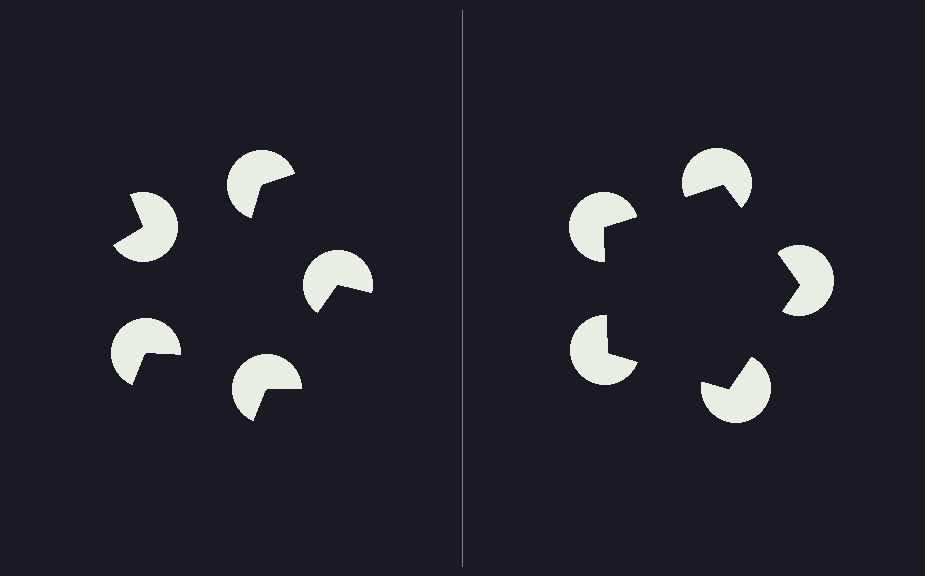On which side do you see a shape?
An illusory pentagon appears on the right side. On the left side the wedge cuts are rotated, so no coherent shape forms.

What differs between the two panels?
The pac-man discs are positioned identically on both sides; only the wedge orientations differ. On the right they align to a pentagon; on the left they are misaligned.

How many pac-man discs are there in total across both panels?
10 — 5 on each side.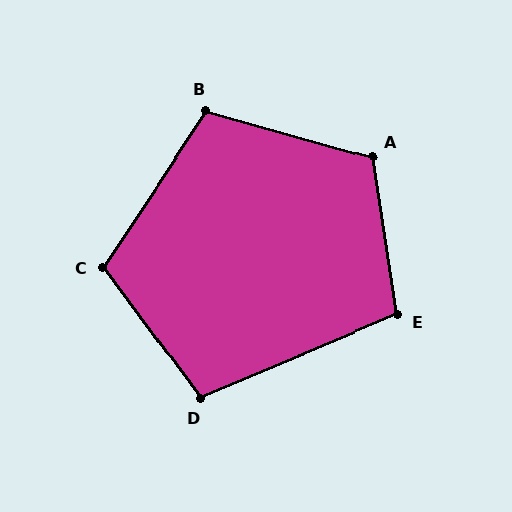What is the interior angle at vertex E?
Approximately 104 degrees (obtuse).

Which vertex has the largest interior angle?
A, at approximately 114 degrees.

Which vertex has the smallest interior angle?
D, at approximately 103 degrees.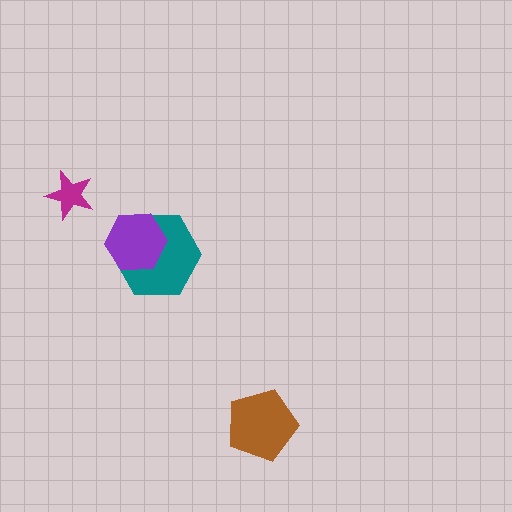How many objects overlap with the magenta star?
0 objects overlap with the magenta star.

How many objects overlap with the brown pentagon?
0 objects overlap with the brown pentagon.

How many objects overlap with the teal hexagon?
1 object overlaps with the teal hexagon.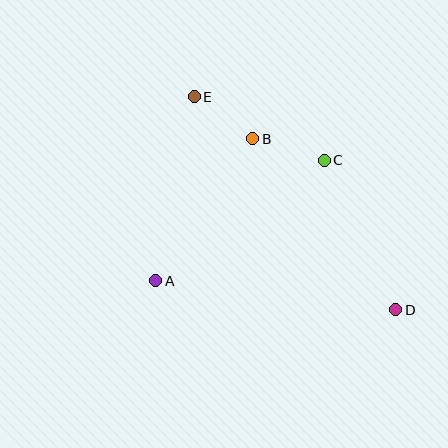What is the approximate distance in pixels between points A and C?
The distance between A and C is approximately 207 pixels.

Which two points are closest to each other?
Points B and E are closest to each other.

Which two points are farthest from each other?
Points D and E are farthest from each other.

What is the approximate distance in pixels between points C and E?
The distance between C and E is approximately 145 pixels.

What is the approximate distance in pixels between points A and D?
The distance between A and D is approximately 242 pixels.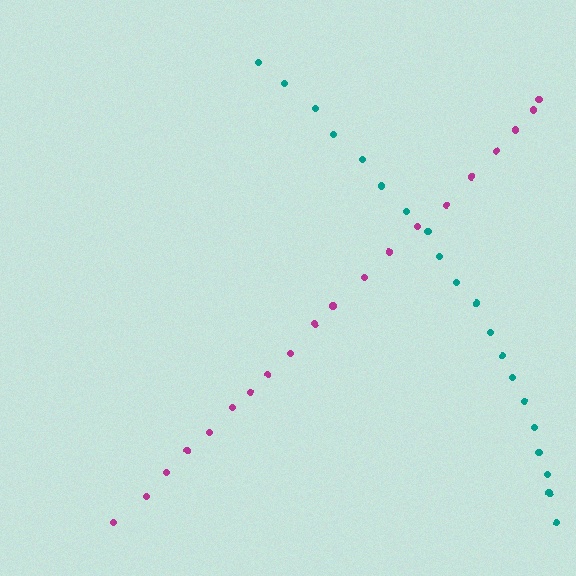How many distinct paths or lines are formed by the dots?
There are 2 distinct paths.